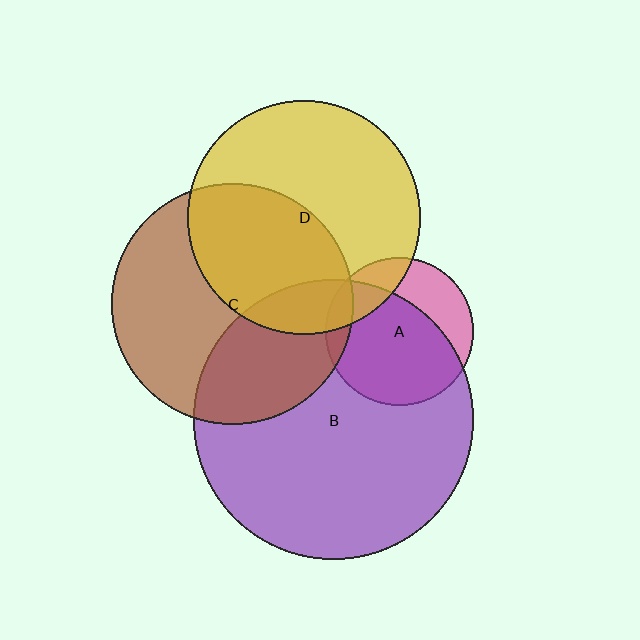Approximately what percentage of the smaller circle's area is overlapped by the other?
Approximately 20%.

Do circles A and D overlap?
Yes.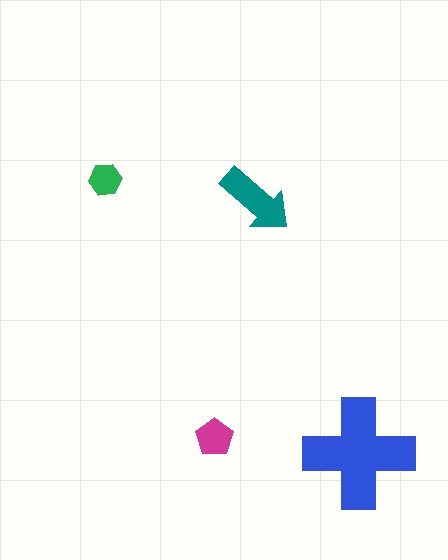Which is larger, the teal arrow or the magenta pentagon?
The teal arrow.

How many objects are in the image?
There are 4 objects in the image.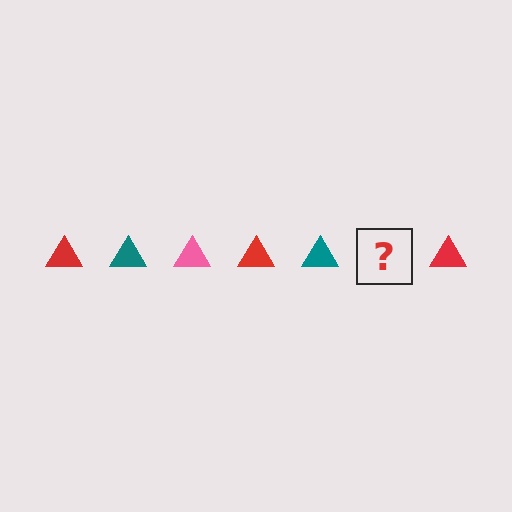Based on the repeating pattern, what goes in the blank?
The blank should be a pink triangle.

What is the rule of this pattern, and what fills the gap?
The rule is that the pattern cycles through red, teal, pink triangles. The gap should be filled with a pink triangle.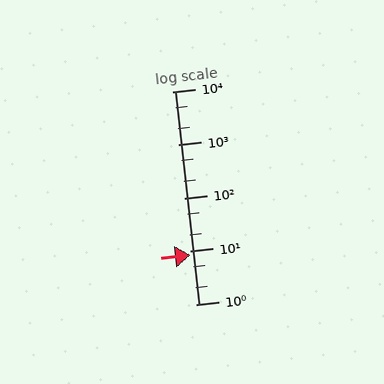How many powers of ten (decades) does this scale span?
The scale spans 4 decades, from 1 to 10000.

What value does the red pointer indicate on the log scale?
The pointer indicates approximately 8.4.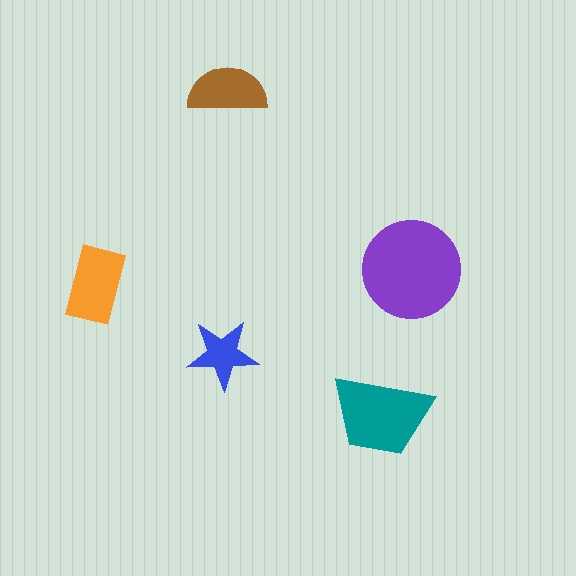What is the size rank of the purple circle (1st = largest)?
1st.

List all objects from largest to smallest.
The purple circle, the teal trapezoid, the orange rectangle, the brown semicircle, the blue star.